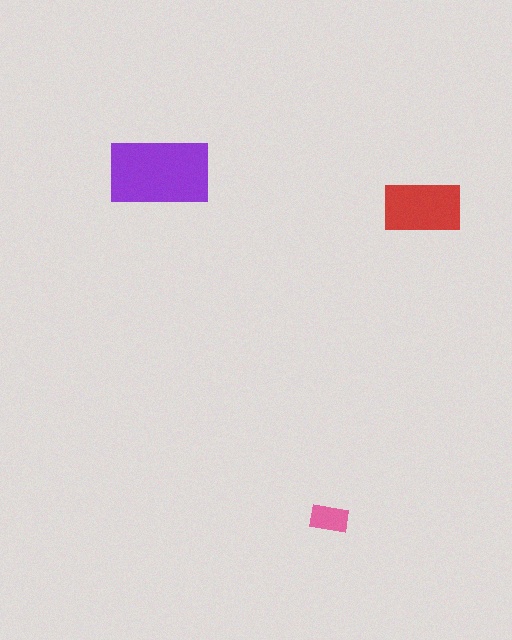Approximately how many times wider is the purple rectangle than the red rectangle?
About 1.5 times wider.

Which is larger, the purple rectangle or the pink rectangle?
The purple one.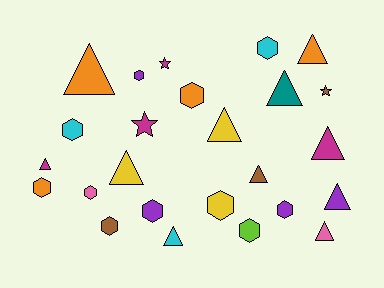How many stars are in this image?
There are 3 stars.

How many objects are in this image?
There are 25 objects.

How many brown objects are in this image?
There are 3 brown objects.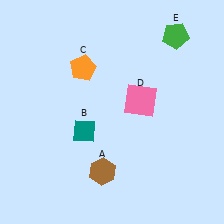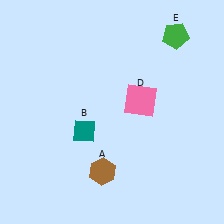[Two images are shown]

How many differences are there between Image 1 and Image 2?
There is 1 difference between the two images.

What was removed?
The orange pentagon (C) was removed in Image 2.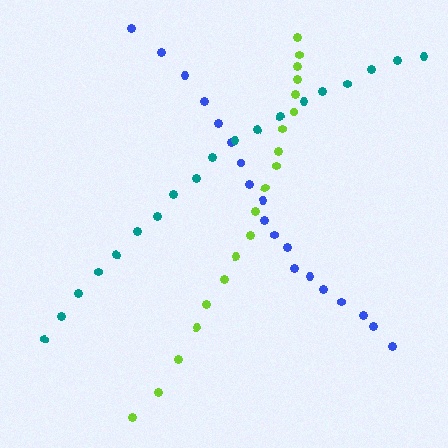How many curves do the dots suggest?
There are 3 distinct paths.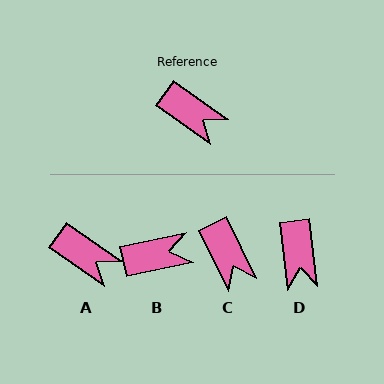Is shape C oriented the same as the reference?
No, it is off by about 29 degrees.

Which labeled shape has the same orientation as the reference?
A.